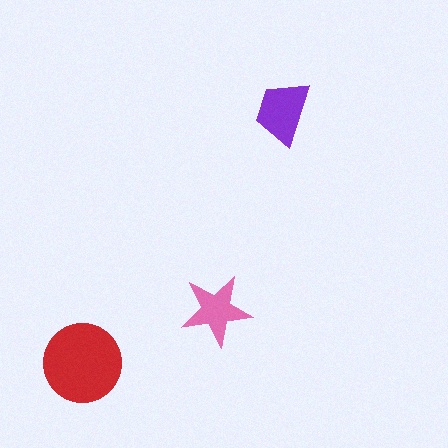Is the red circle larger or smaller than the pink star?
Larger.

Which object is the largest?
The red circle.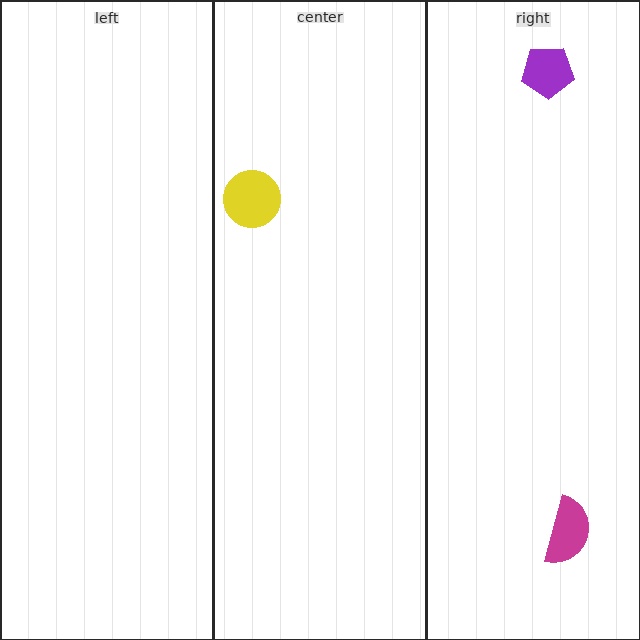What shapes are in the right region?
The purple pentagon, the magenta semicircle.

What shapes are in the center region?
The yellow circle.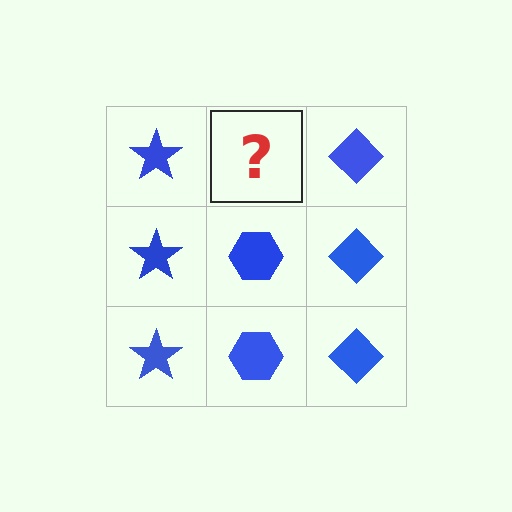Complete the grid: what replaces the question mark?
The question mark should be replaced with a blue hexagon.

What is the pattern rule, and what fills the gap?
The rule is that each column has a consistent shape. The gap should be filled with a blue hexagon.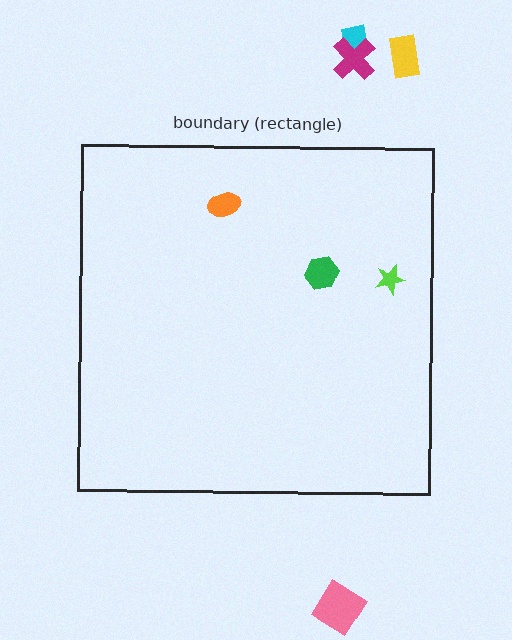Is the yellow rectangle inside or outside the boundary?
Outside.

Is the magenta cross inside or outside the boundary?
Outside.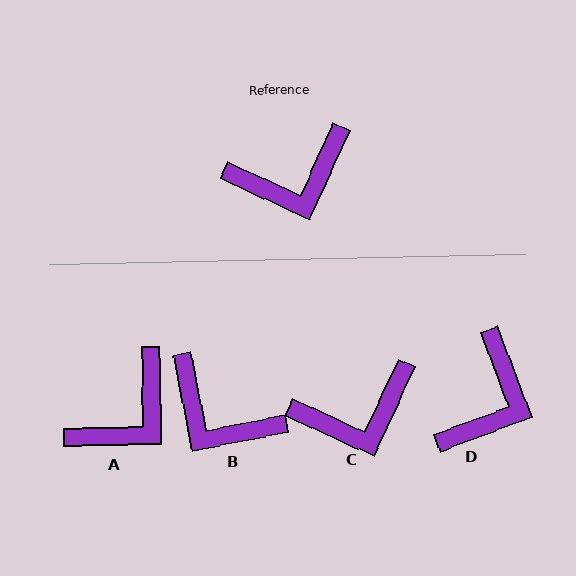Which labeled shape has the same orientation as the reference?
C.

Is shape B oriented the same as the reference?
No, it is off by about 54 degrees.